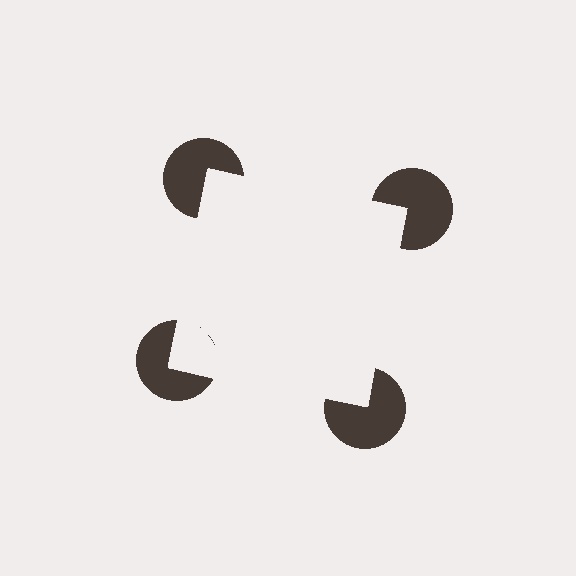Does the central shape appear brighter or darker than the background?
It typically appears slightly brighter than the background, even though no actual brightness change is drawn.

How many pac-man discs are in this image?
There are 4 — one at each vertex of the illusory square.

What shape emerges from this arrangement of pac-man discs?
An illusory square — its edges are inferred from the aligned wedge cuts in the pac-man discs, not physically drawn.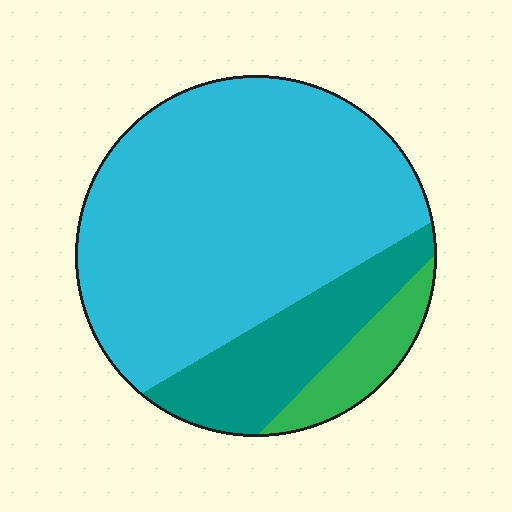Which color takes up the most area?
Cyan, at roughly 70%.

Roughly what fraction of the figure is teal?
Teal takes up about one fifth (1/5) of the figure.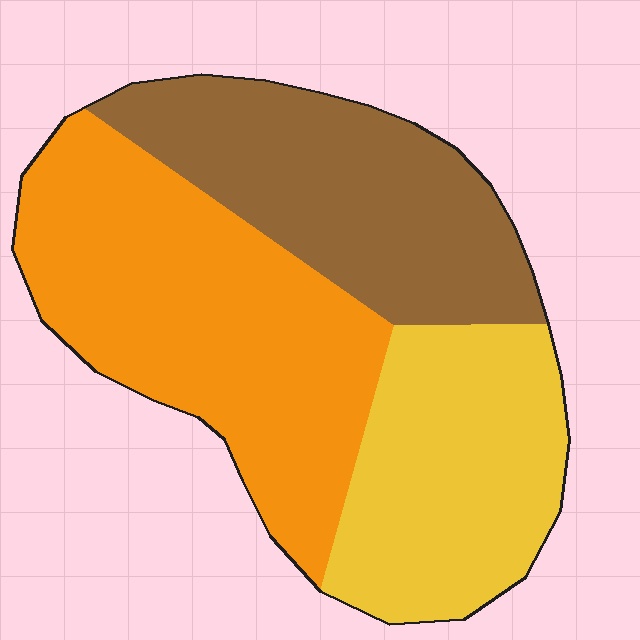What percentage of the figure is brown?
Brown covers 30% of the figure.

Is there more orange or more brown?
Orange.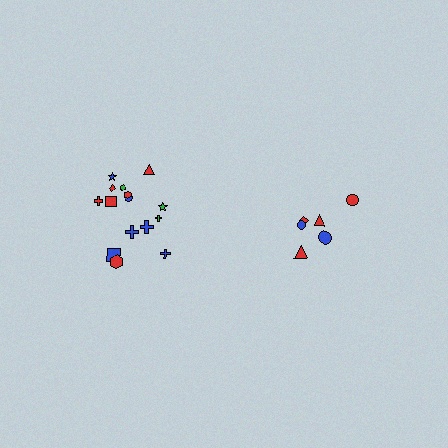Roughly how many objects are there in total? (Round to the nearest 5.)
Roughly 20 objects in total.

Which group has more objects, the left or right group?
The left group.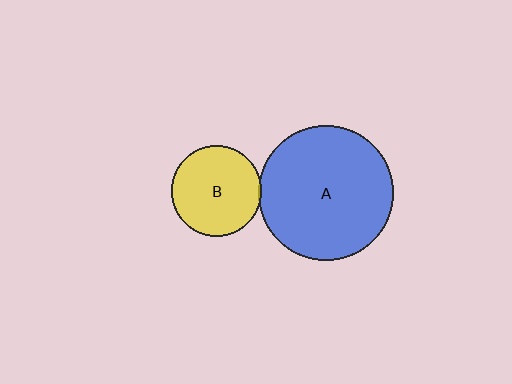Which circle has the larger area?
Circle A (blue).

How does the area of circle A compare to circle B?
Approximately 2.2 times.